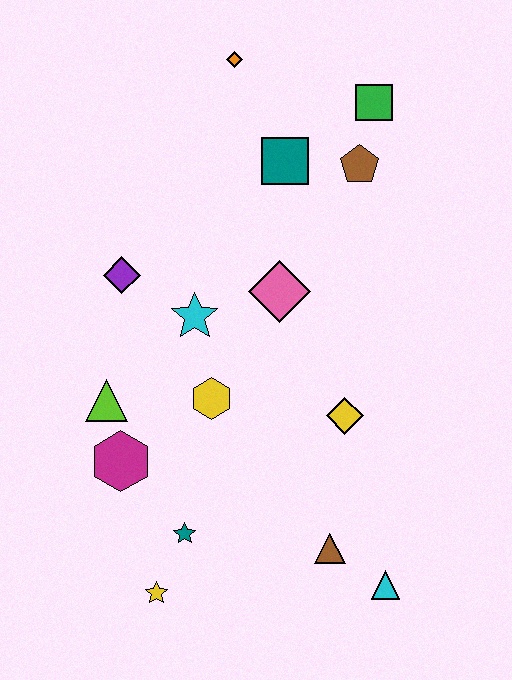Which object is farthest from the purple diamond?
The cyan triangle is farthest from the purple diamond.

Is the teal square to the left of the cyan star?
No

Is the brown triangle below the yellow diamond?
Yes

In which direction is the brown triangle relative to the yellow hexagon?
The brown triangle is below the yellow hexagon.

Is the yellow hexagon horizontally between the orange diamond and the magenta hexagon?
Yes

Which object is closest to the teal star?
The yellow star is closest to the teal star.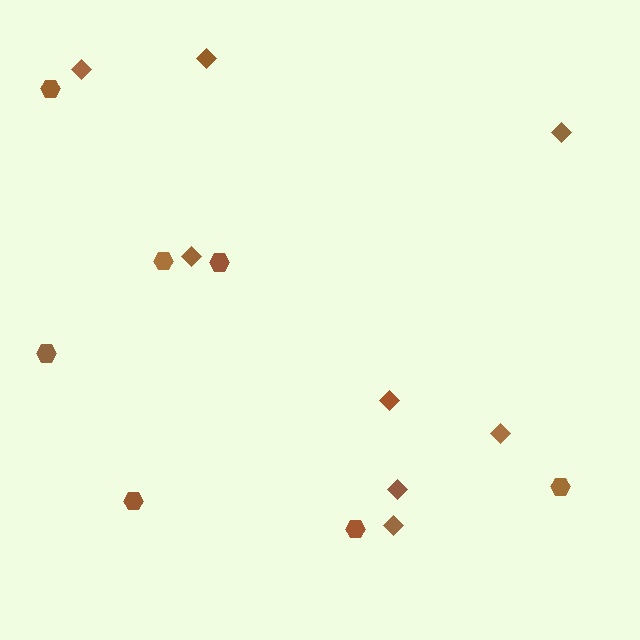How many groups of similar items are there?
There are 2 groups: one group of hexagons (7) and one group of diamonds (8).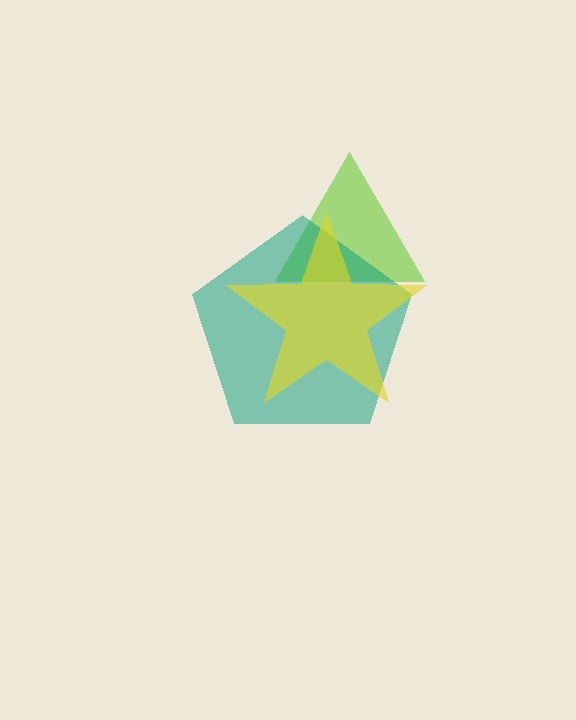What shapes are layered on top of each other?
The layered shapes are: a lime triangle, a teal pentagon, a yellow star.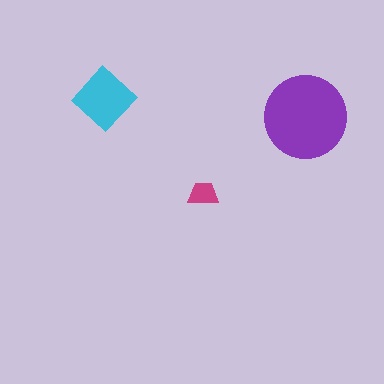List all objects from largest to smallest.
The purple circle, the cyan diamond, the magenta trapezoid.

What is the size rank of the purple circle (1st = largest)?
1st.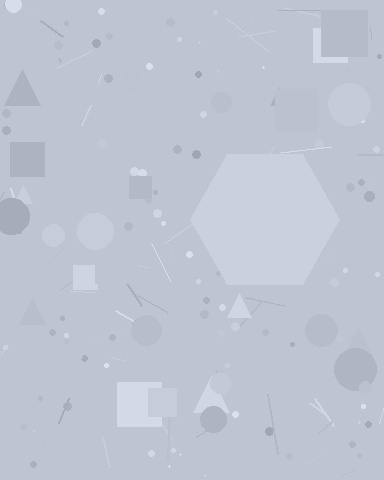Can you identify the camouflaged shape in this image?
The camouflaged shape is a hexagon.